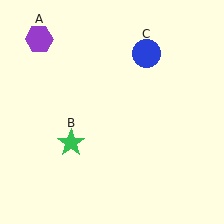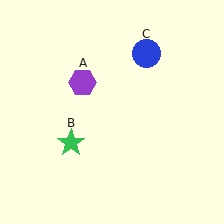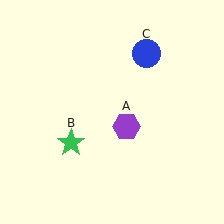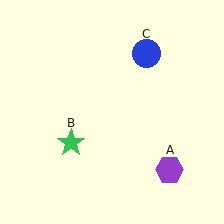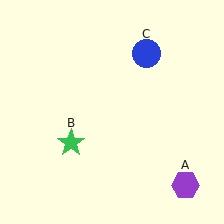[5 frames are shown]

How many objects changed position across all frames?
1 object changed position: purple hexagon (object A).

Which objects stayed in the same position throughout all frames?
Green star (object B) and blue circle (object C) remained stationary.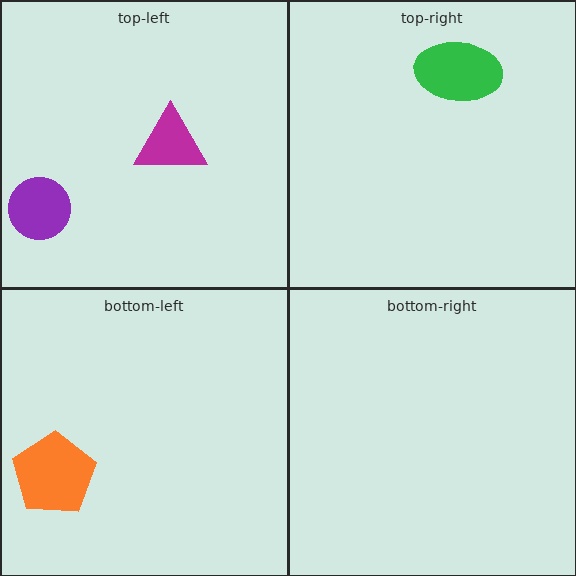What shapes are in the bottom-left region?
The orange pentagon.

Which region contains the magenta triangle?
The top-left region.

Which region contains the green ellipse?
The top-right region.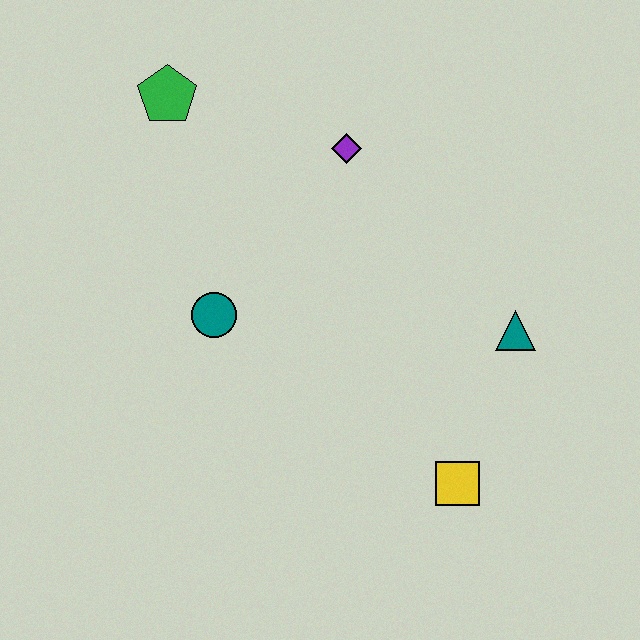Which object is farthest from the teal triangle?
The green pentagon is farthest from the teal triangle.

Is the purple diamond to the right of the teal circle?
Yes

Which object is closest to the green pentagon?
The purple diamond is closest to the green pentagon.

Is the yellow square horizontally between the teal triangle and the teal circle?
Yes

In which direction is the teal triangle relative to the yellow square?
The teal triangle is above the yellow square.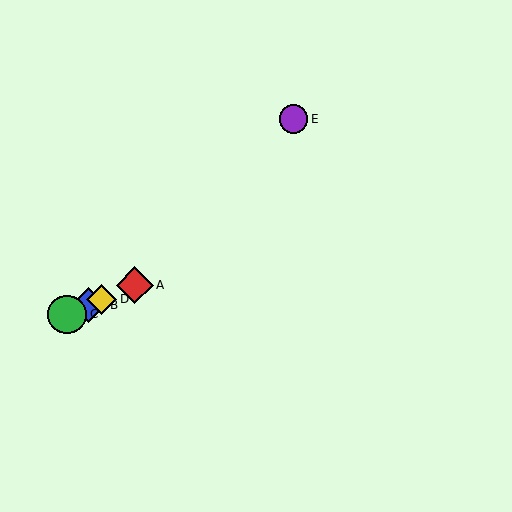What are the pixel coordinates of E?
Object E is at (294, 119).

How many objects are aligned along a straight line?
4 objects (A, B, C, D) are aligned along a straight line.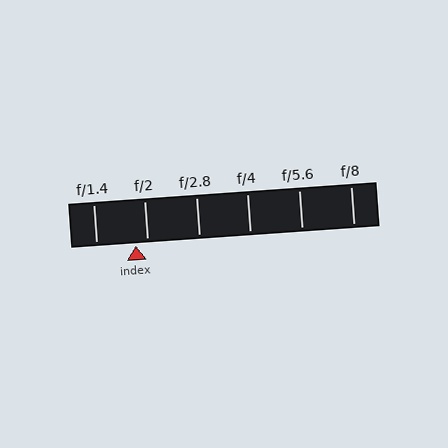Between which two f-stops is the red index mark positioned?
The index mark is between f/1.4 and f/2.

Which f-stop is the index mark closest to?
The index mark is closest to f/2.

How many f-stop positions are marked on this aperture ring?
There are 6 f-stop positions marked.